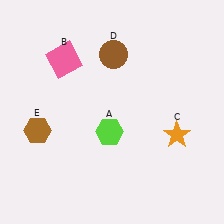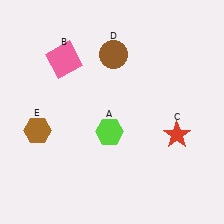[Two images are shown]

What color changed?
The star (C) changed from orange in Image 1 to red in Image 2.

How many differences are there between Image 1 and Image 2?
There is 1 difference between the two images.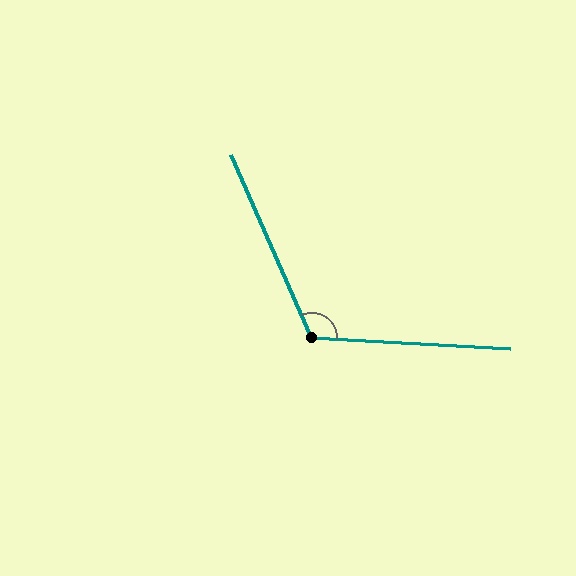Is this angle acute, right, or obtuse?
It is obtuse.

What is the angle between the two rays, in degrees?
Approximately 117 degrees.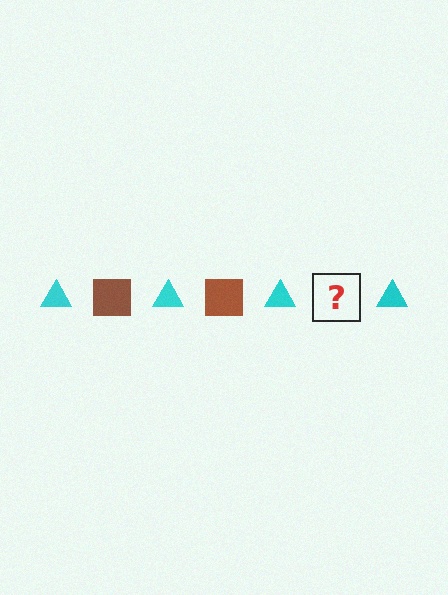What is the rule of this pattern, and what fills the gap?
The rule is that the pattern alternates between cyan triangle and brown square. The gap should be filled with a brown square.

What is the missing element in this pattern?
The missing element is a brown square.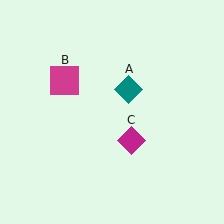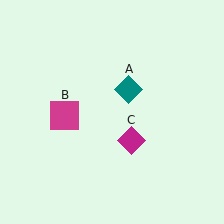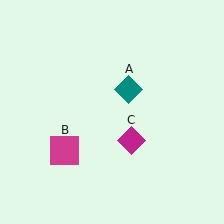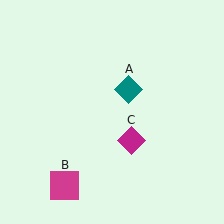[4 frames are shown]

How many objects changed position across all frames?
1 object changed position: magenta square (object B).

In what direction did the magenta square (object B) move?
The magenta square (object B) moved down.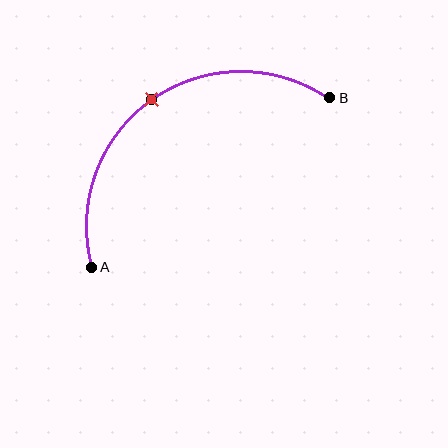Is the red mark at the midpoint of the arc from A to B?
Yes. The red mark lies on the arc at equal arc-length from both A and B — it is the arc midpoint.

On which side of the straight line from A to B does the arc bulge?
The arc bulges above and to the left of the straight line connecting A and B.